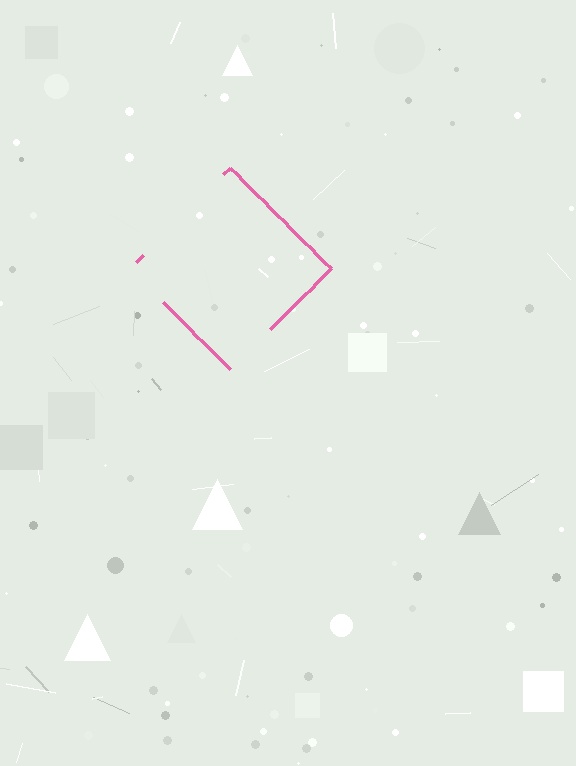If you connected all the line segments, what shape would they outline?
They would outline a diamond.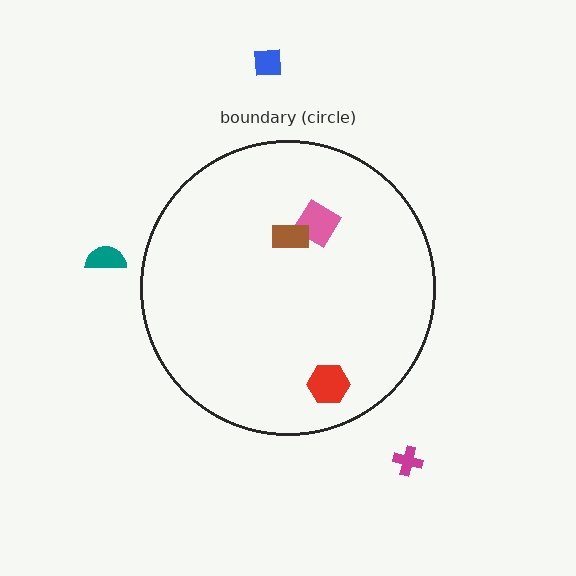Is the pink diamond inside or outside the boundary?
Inside.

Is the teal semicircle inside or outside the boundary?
Outside.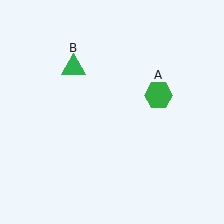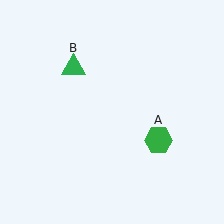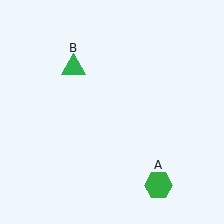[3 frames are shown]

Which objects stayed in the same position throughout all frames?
Green triangle (object B) remained stationary.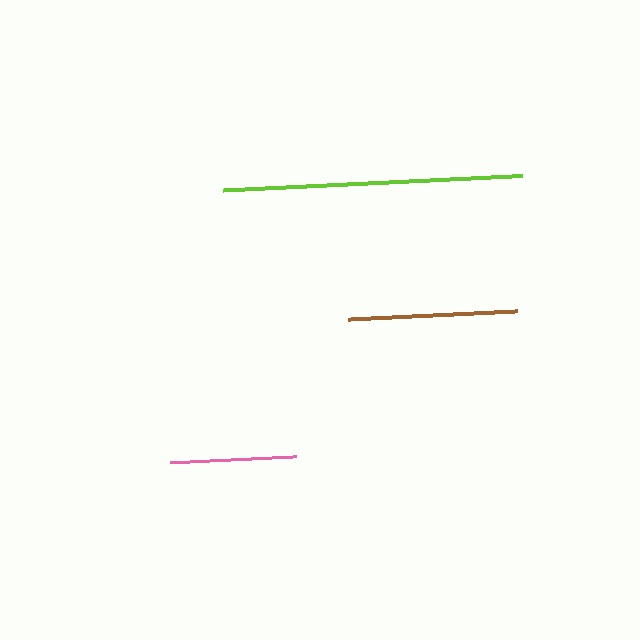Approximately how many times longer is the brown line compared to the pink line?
The brown line is approximately 1.3 times the length of the pink line.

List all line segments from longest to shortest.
From longest to shortest: lime, brown, pink.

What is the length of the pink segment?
The pink segment is approximately 126 pixels long.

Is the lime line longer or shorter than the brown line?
The lime line is longer than the brown line.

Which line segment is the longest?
The lime line is the longest at approximately 300 pixels.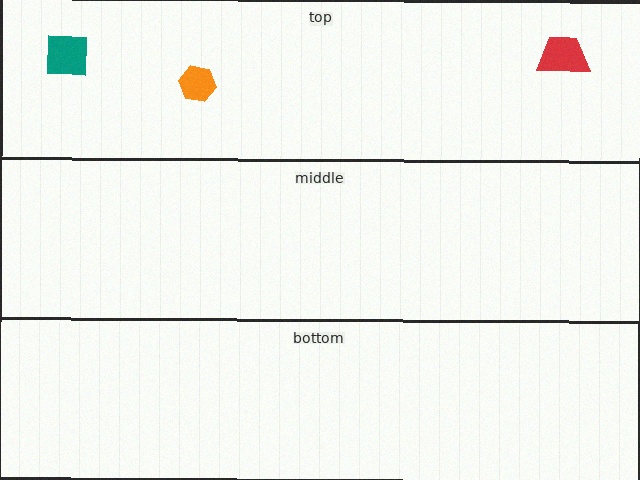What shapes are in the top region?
The red trapezoid, the orange hexagon, the teal square.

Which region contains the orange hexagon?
The top region.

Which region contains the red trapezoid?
The top region.